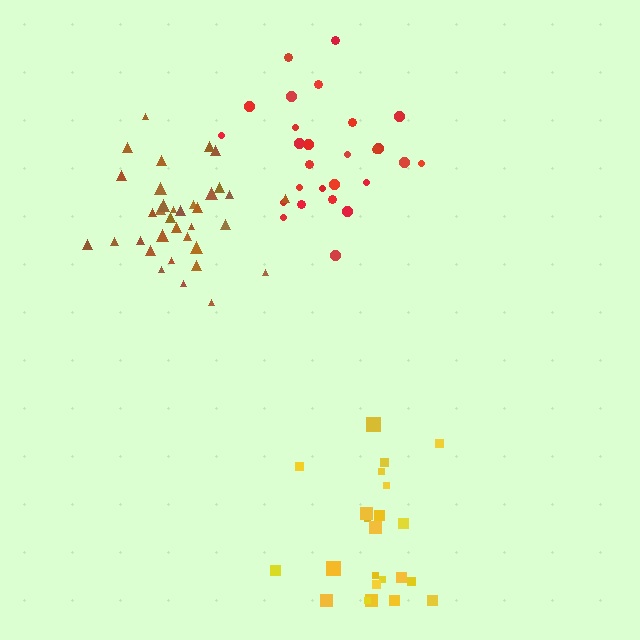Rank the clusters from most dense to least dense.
brown, red, yellow.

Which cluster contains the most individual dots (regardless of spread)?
Brown (35).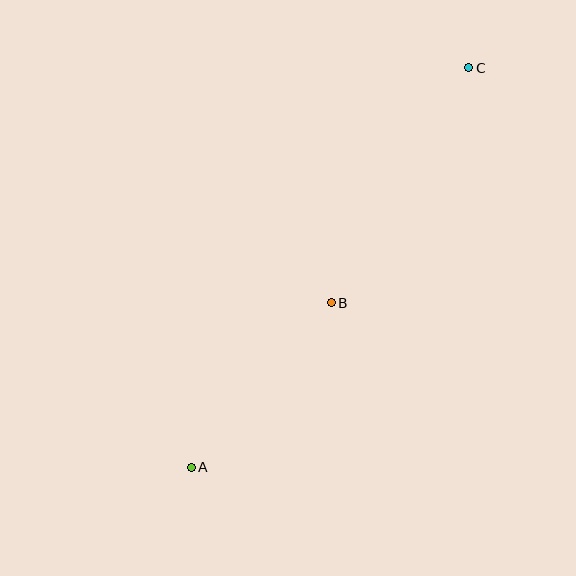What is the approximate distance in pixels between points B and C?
The distance between B and C is approximately 272 pixels.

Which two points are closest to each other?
Points A and B are closest to each other.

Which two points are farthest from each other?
Points A and C are farthest from each other.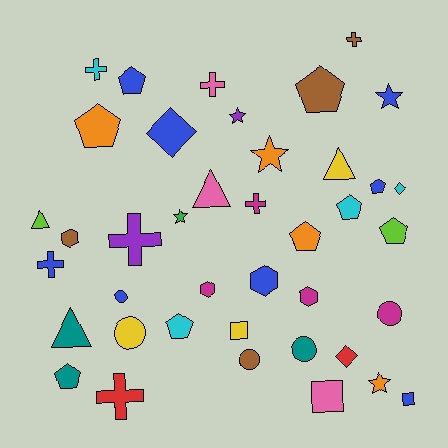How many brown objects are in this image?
There are 4 brown objects.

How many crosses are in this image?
There are 7 crosses.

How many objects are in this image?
There are 40 objects.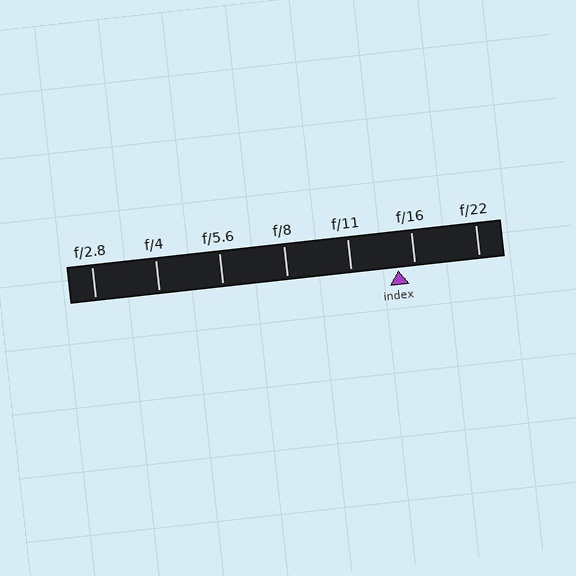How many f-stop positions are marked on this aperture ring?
There are 7 f-stop positions marked.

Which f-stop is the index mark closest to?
The index mark is closest to f/16.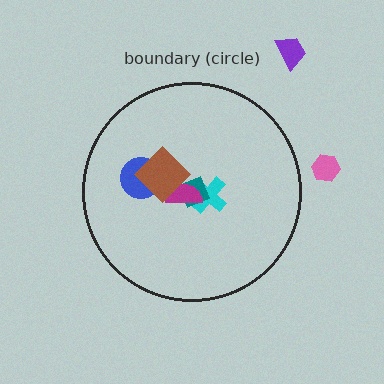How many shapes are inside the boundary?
5 inside, 2 outside.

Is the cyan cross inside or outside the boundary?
Inside.